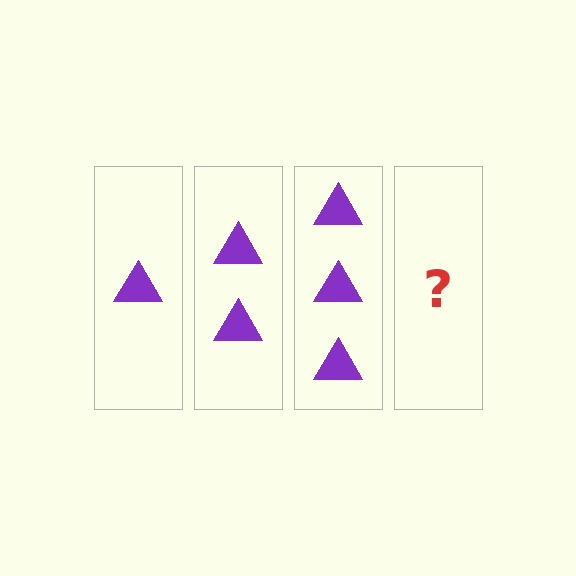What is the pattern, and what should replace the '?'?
The pattern is that each step adds one more triangle. The '?' should be 4 triangles.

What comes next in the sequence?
The next element should be 4 triangles.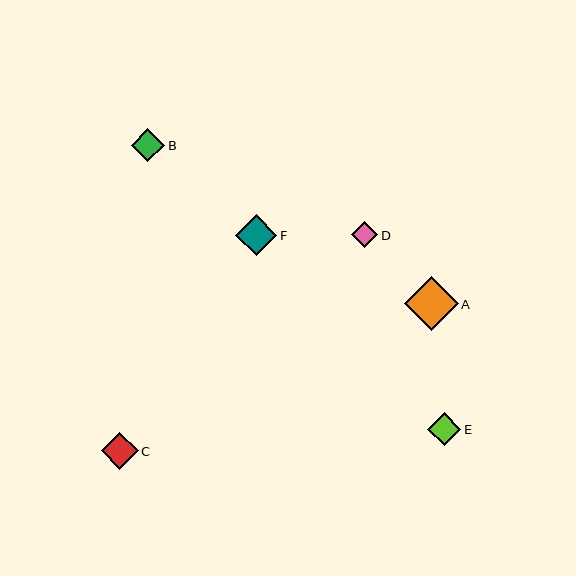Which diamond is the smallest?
Diamond D is the smallest with a size of approximately 27 pixels.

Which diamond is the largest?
Diamond A is the largest with a size of approximately 54 pixels.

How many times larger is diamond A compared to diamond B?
Diamond A is approximately 1.6 times the size of diamond B.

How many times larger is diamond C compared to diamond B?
Diamond C is approximately 1.1 times the size of diamond B.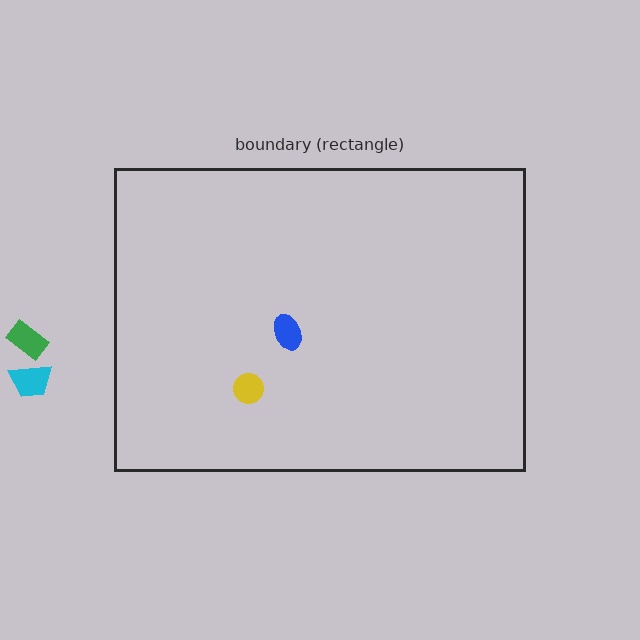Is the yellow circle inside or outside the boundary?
Inside.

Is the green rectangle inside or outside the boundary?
Outside.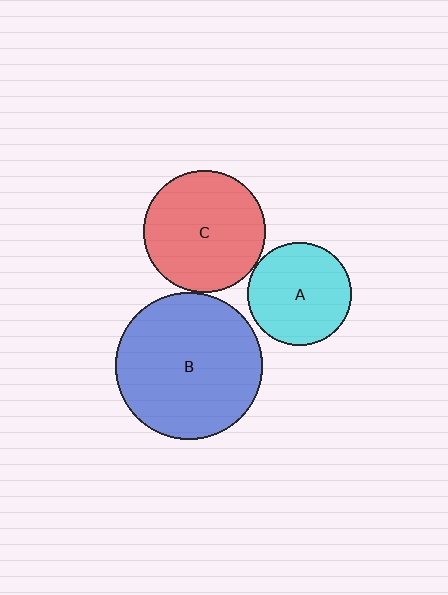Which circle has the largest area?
Circle B (blue).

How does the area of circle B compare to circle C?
Approximately 1.4 times.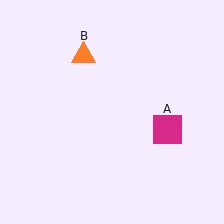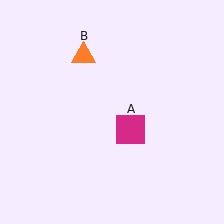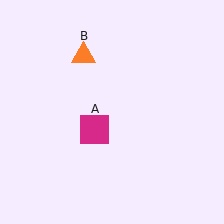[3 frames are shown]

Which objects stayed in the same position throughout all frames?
Orange triangle (object B) remained stationary.